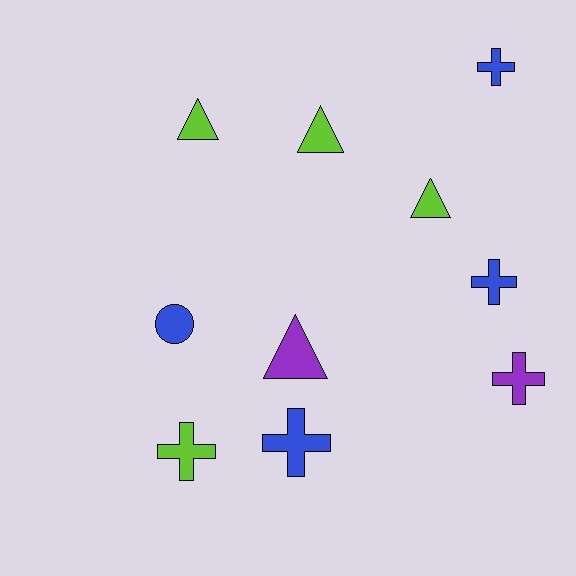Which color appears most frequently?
Lime, with 4 objects.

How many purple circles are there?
There are no purple circles.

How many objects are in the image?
There are 10 objects.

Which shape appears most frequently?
Cross, with 5 objects.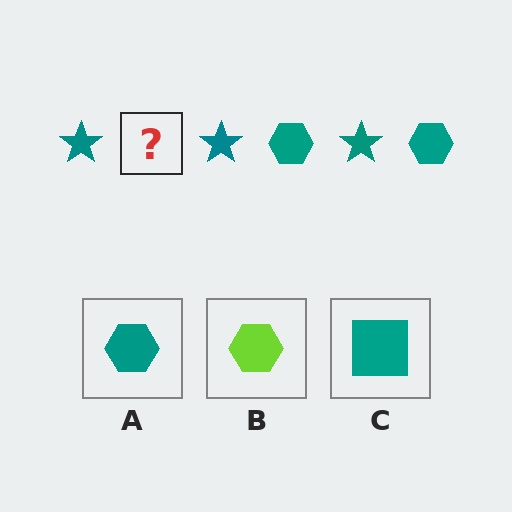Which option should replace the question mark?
Option A.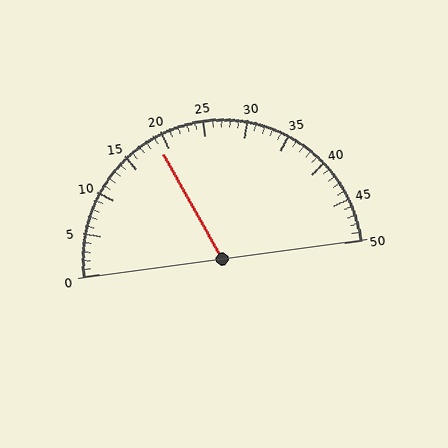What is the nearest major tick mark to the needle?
The nearest major tick mark is 20.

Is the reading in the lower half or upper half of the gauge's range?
The reading is in the lower half of the range (0 to 50).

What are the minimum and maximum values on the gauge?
The gauge ranges from 0 to 50.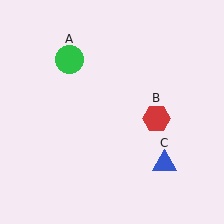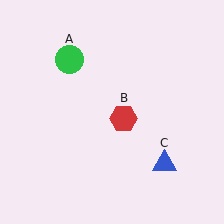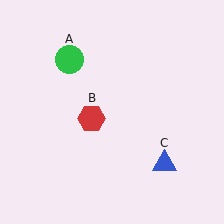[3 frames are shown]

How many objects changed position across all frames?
1 object changed position: red hexagon (object B).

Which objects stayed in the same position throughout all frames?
Green circle (object A) and blue triangle (object C) remained stationary.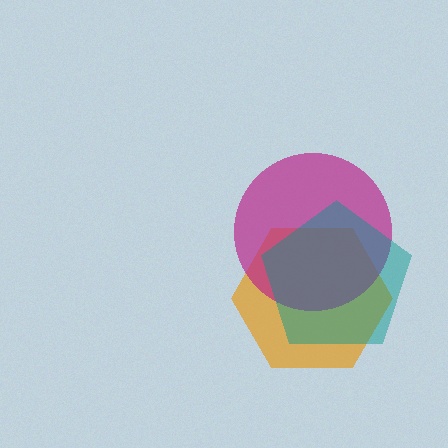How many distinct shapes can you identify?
There are 3 distinct shapes: an orange hexagon, a magenta circle, a teal pentagon.